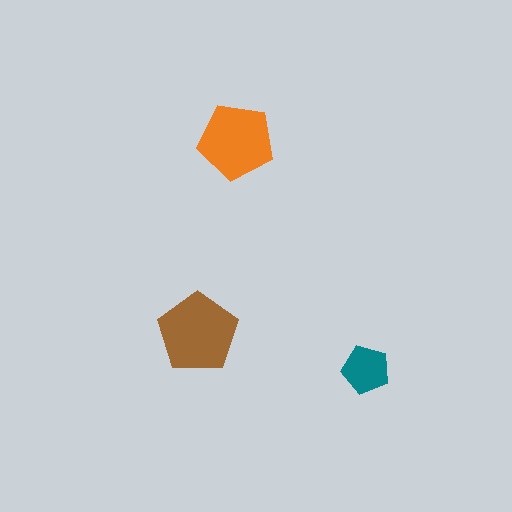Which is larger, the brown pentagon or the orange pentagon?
The brown one.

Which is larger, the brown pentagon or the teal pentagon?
The brown one.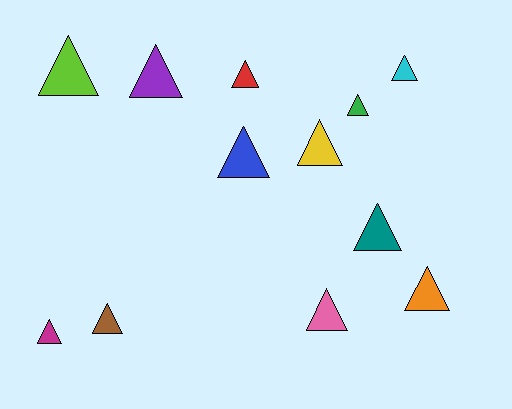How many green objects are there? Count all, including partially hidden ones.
There is 1 green object.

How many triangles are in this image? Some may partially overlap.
There are 12 triangles.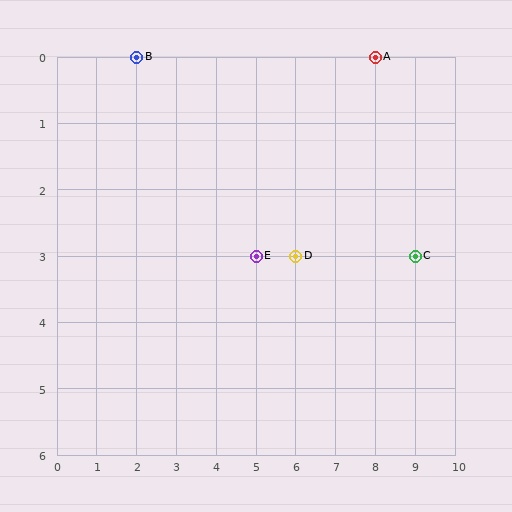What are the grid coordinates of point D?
Point D is at grid coordinates (6, 3).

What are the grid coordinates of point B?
Point B is at grid coordinates (2, 0).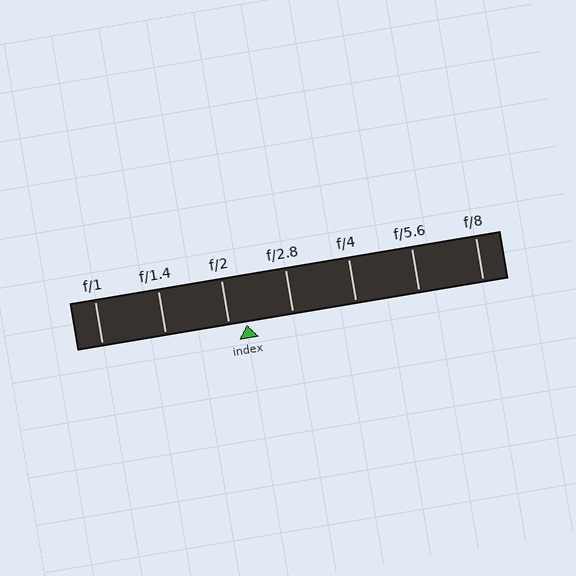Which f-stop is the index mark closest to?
The index mark is closest to f/2.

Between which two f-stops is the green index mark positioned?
The index mark is between f/2 and f/2.8.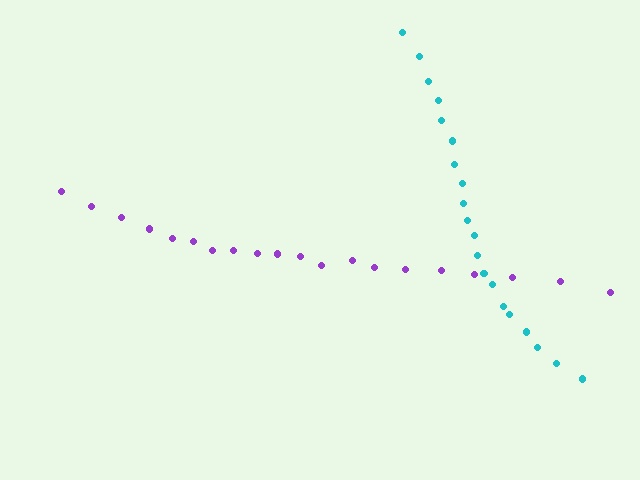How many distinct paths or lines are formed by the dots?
There are 2 distinct paths.